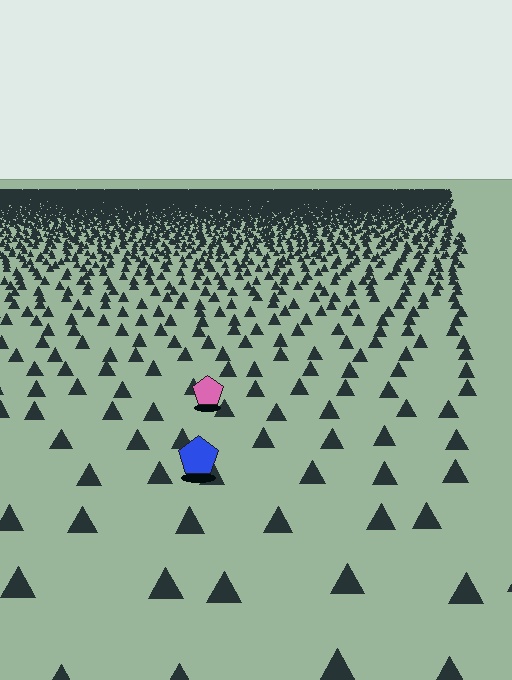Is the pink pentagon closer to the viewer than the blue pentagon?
No. The blue pentagon is closer — you can tell from the texture gradient: the ground texture is coarser near it.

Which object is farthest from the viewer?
The pink pentagon is farthest from the viewer. It appears smaller and the ground texture around it is denser.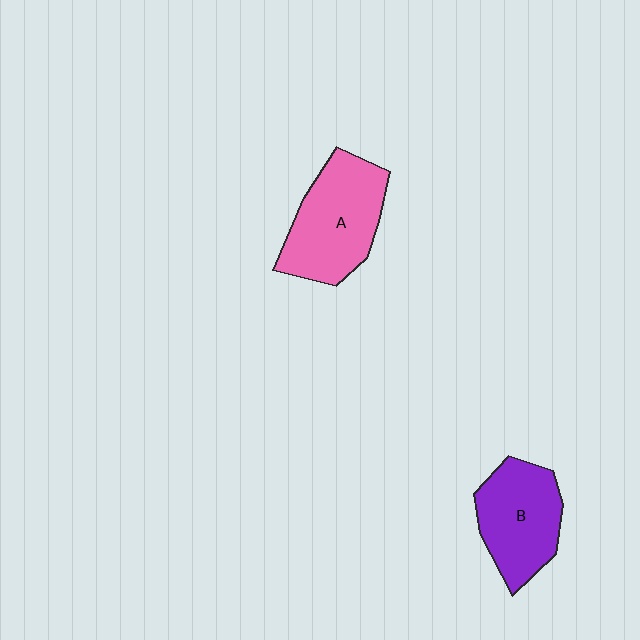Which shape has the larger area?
Shape A (pink).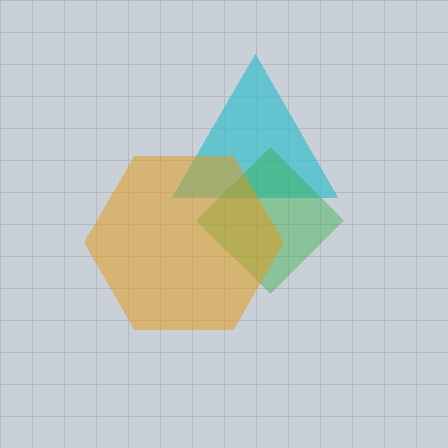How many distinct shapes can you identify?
There are 3 distinct shapes: a cyan triangle, a green diamond, an orange hexagon.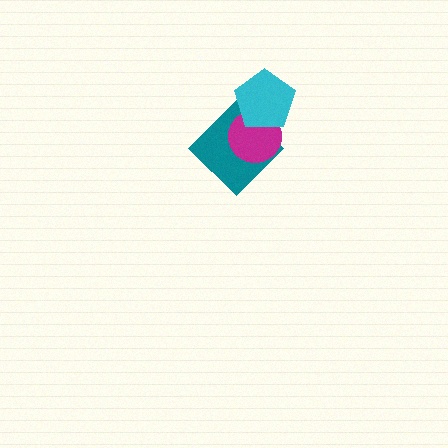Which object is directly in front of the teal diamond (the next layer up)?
The magenta circle is directly in front of the teal diamond.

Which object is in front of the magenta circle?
The cyan pentagon is in front of the magenta circle.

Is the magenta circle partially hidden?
Yes, it is partially covered by another shape.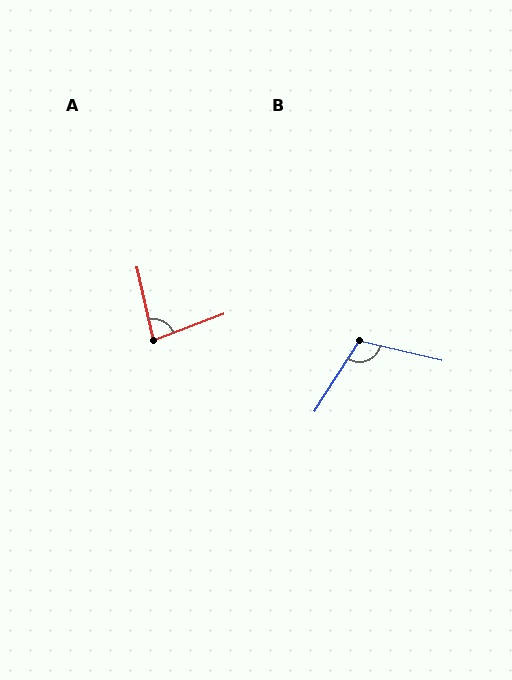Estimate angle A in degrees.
Approximately 82 degrees.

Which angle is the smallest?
A, at approximately 82 degrees.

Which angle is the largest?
B, at approximately 110 degrees.